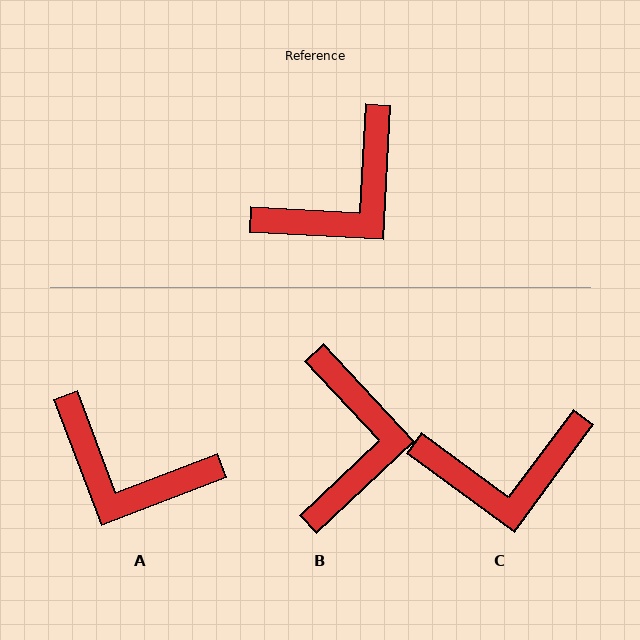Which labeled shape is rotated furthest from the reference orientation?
A, about 66 degrees away.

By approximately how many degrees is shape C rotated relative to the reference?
Approximately 33 degrees clockwise.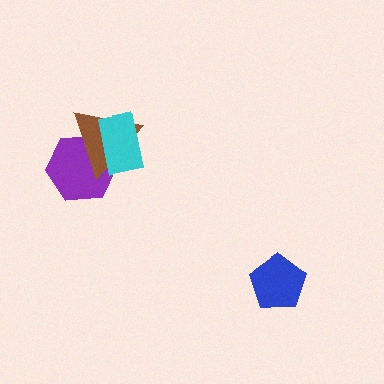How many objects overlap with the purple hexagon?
2 objects overlap with the purple hexagon.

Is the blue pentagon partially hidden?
No, no other shape covers it.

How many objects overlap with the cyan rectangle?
2 objects overlap with the cyan rectangle.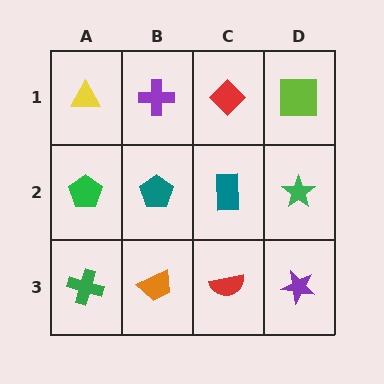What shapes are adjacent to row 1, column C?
A teal rectangle (row 2, column C), a purple cross (row 1, column B), a lime square (row 1, column D).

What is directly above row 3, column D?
A green star.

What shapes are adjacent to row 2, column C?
A red diamond (row 1, column C), a red semicircle (row 3, column C), a teal pentagon (row 2, column B), a green star (row 2, column D).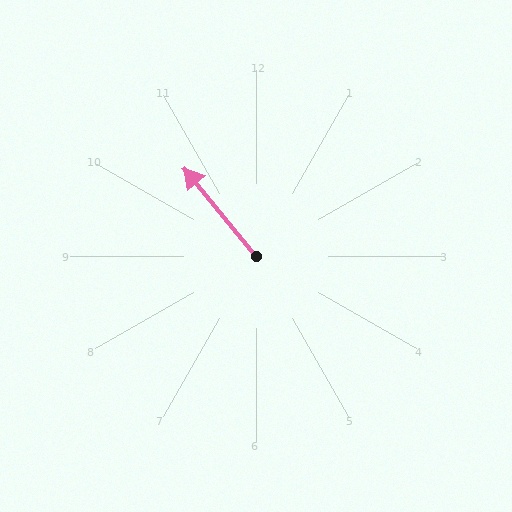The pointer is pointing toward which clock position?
Roughly 11 o'clock.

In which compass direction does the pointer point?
Northwest.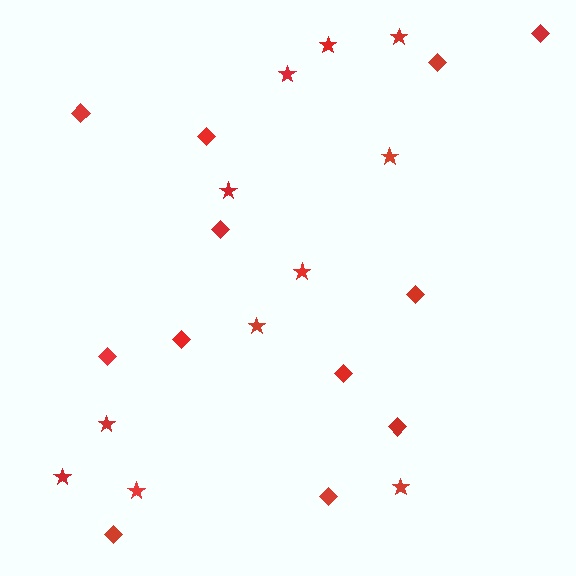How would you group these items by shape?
There are 2 groups: one group of diamonds (12) and one group of stars (11).